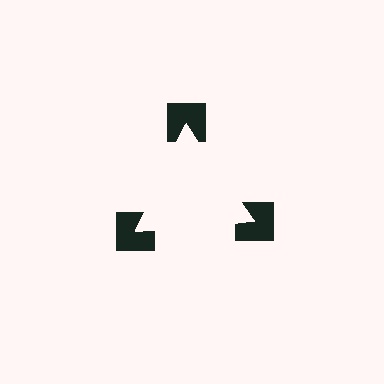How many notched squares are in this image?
There are 3 — one at each vertex of the illusory triangle.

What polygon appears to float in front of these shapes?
An illusory triangle — its edges are inferred from the aligned wedge cuts in the notched squares, not physically drawn.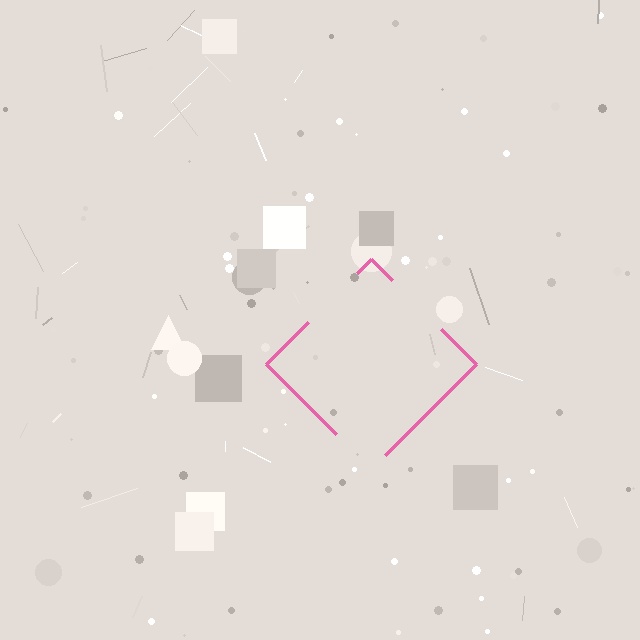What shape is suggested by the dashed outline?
The dashed outline suggests a diamond.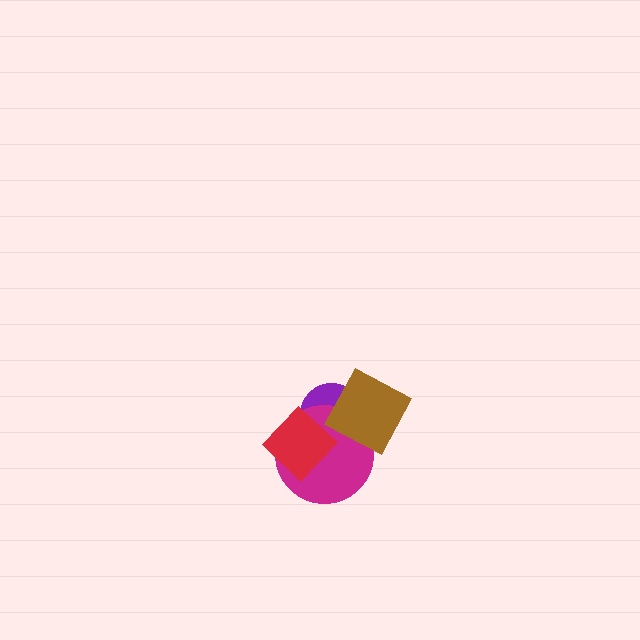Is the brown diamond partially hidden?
No, no other shape covers it.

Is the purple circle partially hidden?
Yes, it is partially covered by another shape.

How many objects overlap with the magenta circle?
3 objects overlap with the magenta circle.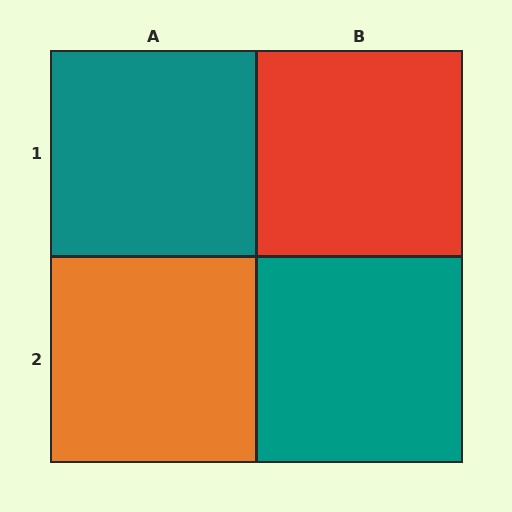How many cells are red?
1 cell is red.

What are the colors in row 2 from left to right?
Orange, teal.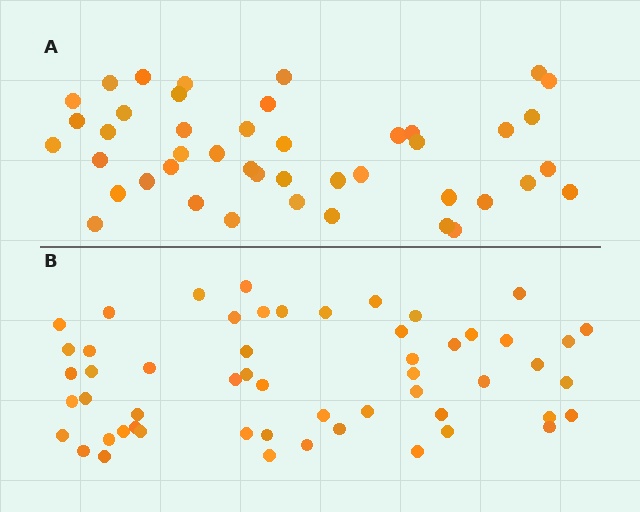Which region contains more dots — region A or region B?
Region B (the bottom region) has more dots.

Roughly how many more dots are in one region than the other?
Region B has roughly 12 or so more dots than region A.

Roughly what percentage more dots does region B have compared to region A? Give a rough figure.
About 25% more.